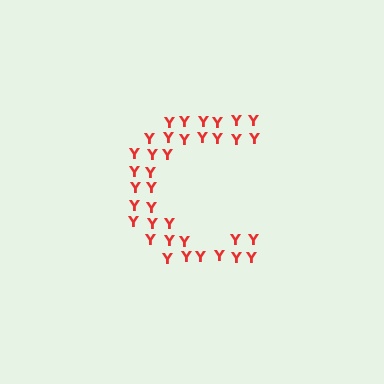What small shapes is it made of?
It is made of small letter Y's.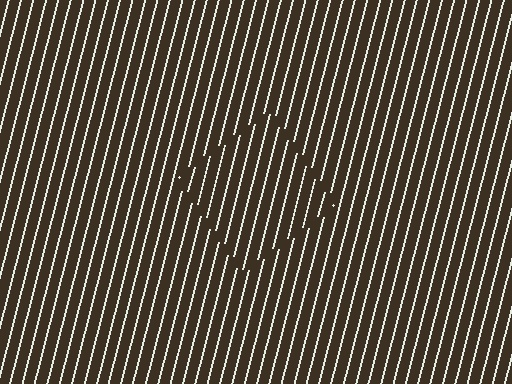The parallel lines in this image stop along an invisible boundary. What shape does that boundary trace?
An illusory square. The interior of the shape contains the same grating, shifted by half a period — the contour is defined by the phase discontinuity where line-ends from the inner and outer gratings abut.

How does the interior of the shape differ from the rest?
The interior of the shape contains the same grating, shifted by half a period — the contour is defined by the phase discontinuity where line-ends from the inner and outer gratings abut.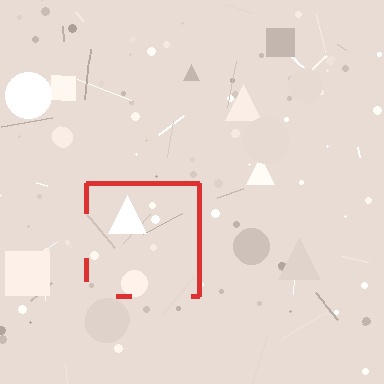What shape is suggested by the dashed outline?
The dashed outline suggests a square.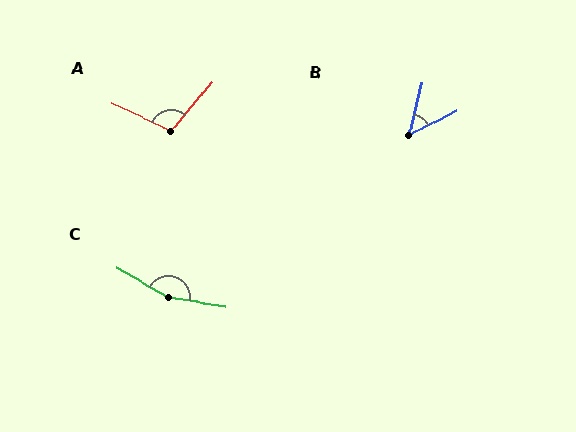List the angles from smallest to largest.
B (48°), A (105°), C (160°).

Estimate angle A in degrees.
Approximately 105 degrees.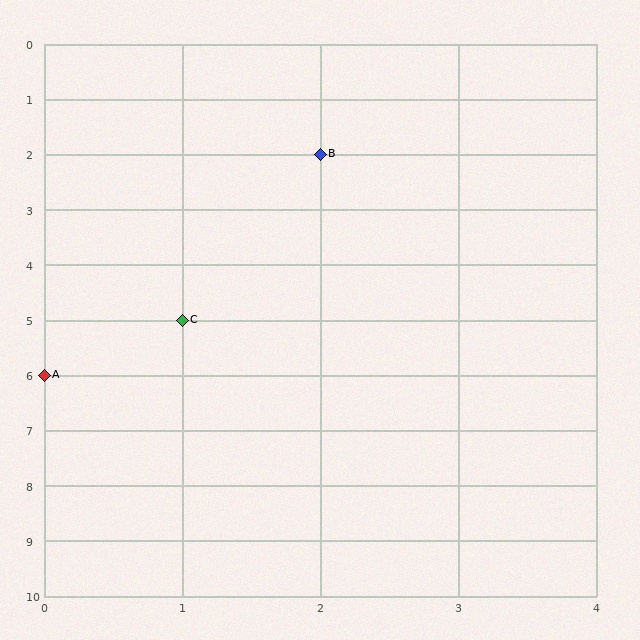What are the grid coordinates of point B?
Point B is at grid coordinates (2, 2).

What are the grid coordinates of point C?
Point C is at grid coordinates (1, 5).